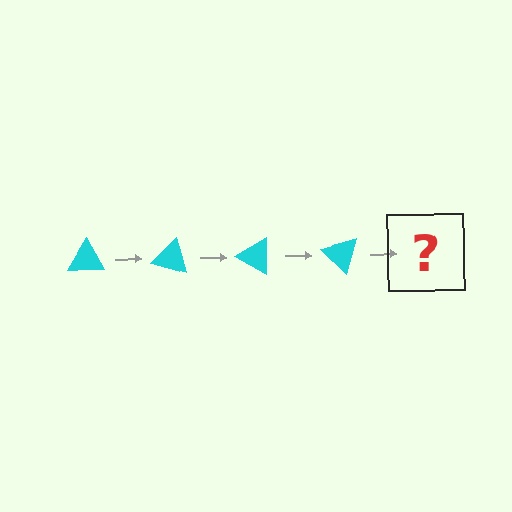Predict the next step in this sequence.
The next step is a cyan triangle rotated 60 degrees.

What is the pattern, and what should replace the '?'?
The pattern is that the triangle rotates 15 degrees each step. The '?' should be a cyan triangle rotated 60 degrees.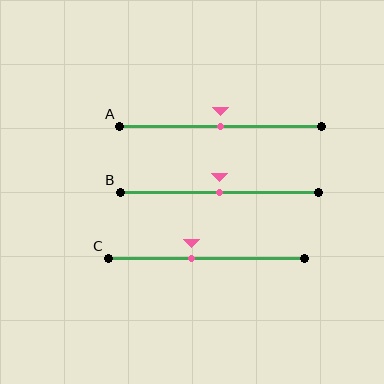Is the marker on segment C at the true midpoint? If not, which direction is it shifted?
No, the marker on segment C is shifted to the left by about 8% of the segment length.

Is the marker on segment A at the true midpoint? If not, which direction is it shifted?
Yes, the marker on segment A is at the true midpoint.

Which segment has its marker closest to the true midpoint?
Segment A has its marker closest to the true midpoint.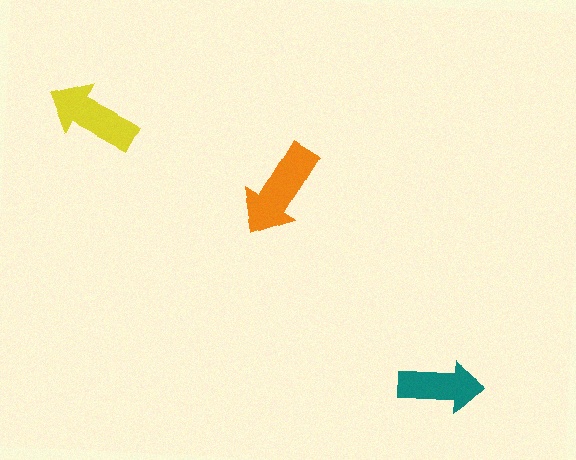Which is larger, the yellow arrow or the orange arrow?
The orange one.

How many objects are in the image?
There are 3 objects in the image.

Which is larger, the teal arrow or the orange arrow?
The orange one.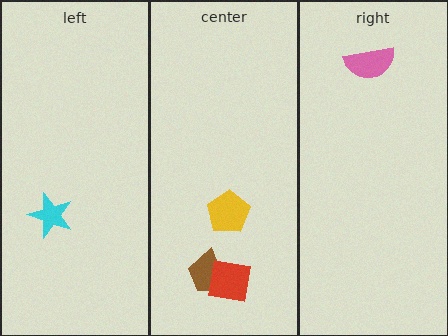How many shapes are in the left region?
1.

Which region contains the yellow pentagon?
The center region.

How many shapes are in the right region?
1.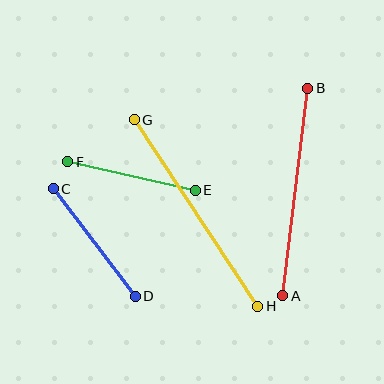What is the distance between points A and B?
The distance is approximately 209 pixels.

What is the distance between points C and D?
The distance is approximately 135 pixels.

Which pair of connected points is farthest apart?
Points G and H are farthest apart.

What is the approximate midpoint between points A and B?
The midpoint is at approximately (295, 192) pixels.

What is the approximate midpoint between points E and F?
The midpoint is at approximately (132, 176) pixels.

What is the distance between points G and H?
The distance is approximately 223 pixels.